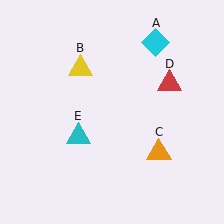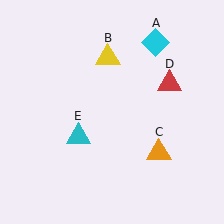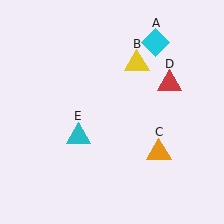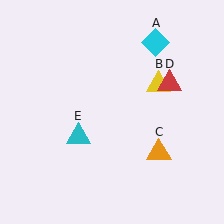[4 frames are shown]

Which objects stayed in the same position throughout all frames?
Cyan diamond (object A) and orange triangle (object C) and red triangle (object D) and cyan triangle (object E) remained stationary.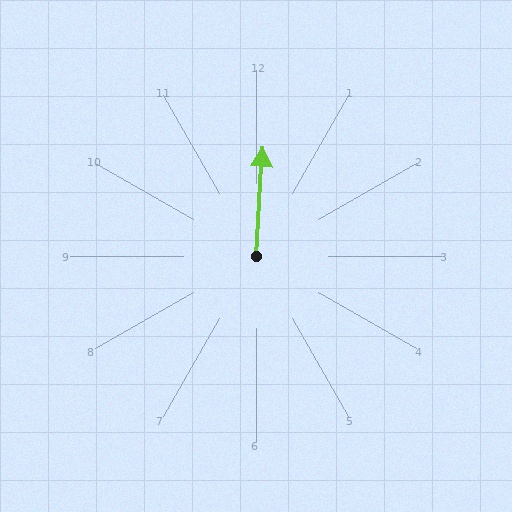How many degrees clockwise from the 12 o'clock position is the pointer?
Approximately 4 degrees.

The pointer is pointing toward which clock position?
Roughly 12 o'clock.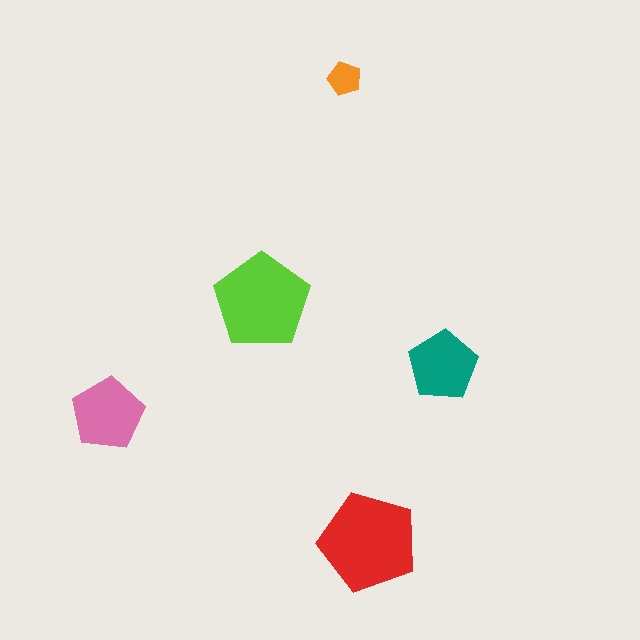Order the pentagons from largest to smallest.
the red one, the lime one, the pink one, the teal one, the orange one.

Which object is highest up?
The orange pentagon is topmost.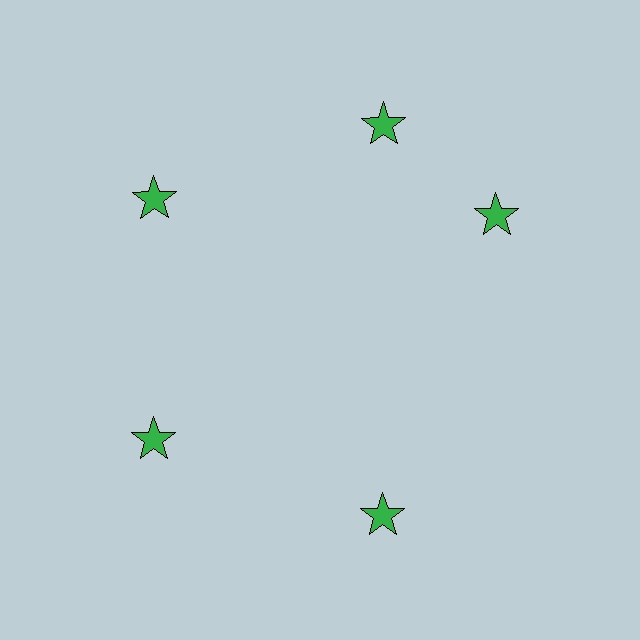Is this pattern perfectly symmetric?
No. The 5 green stars are arranged in a ring, but one element near the 3 o'clock position is rotated out of alignment along the ring, breaking the 5-fold rotational symmetry.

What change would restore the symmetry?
The symmetry would be restored by rotating it back into even spacing with its neighbors so that all 5 stars sit at equal angles and equal distance from the center.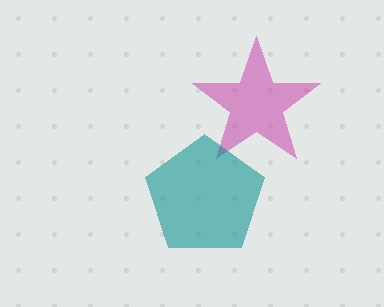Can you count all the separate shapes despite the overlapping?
Yes, there are 2 separate shapes.